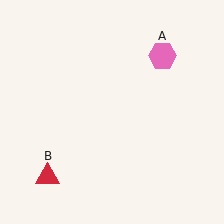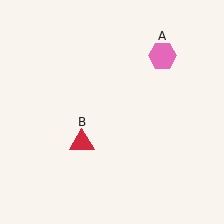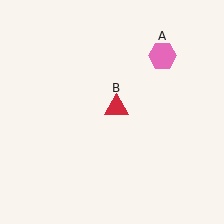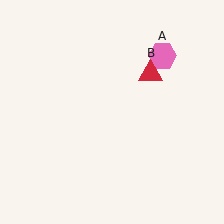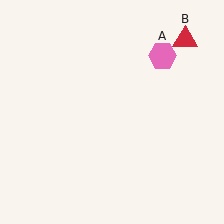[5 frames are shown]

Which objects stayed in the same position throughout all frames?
Pink hexagon (object A) remained stationary.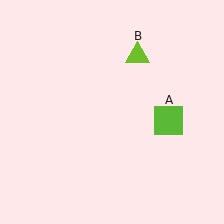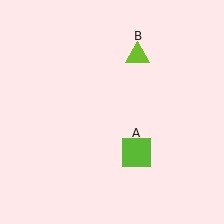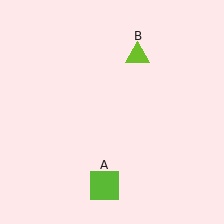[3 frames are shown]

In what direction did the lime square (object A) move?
The lime square (object A) moved down and to the left.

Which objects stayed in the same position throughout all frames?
Lime triangle (object B) remained stationary.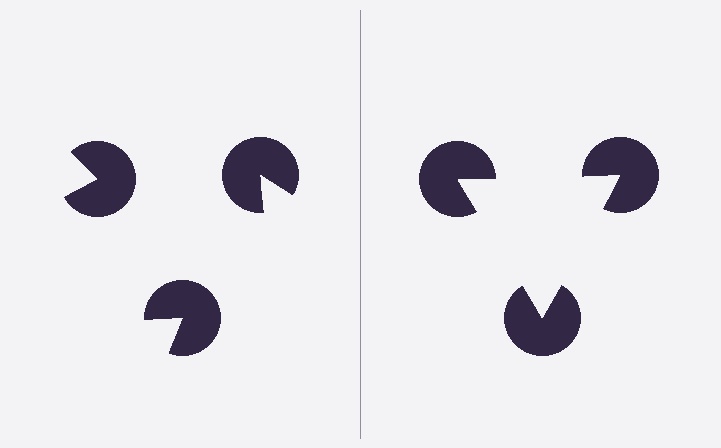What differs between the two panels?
The pac-man discs are positioned identically on both sides; only the wedge orientations differ. On the right they align to a triangle; on the left they are misaligned.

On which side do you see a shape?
An illusory triangle appears on the right side. On the left side the wedge cuts are rotated, so no coherent shape forms.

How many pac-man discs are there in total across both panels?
6 — 3 on each side.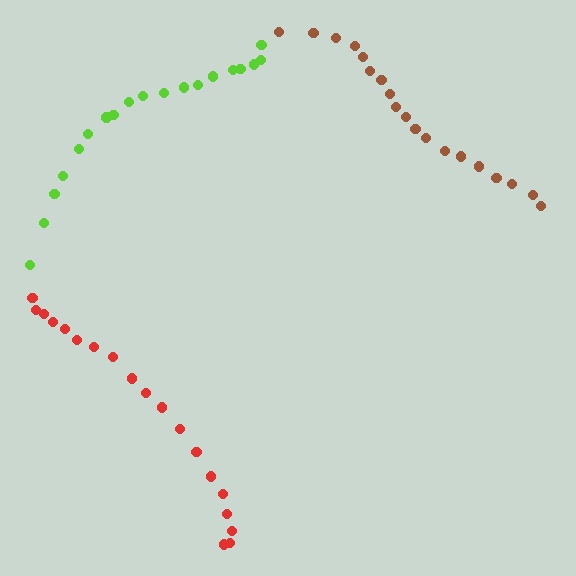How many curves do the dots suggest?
There are 3 distinct paths.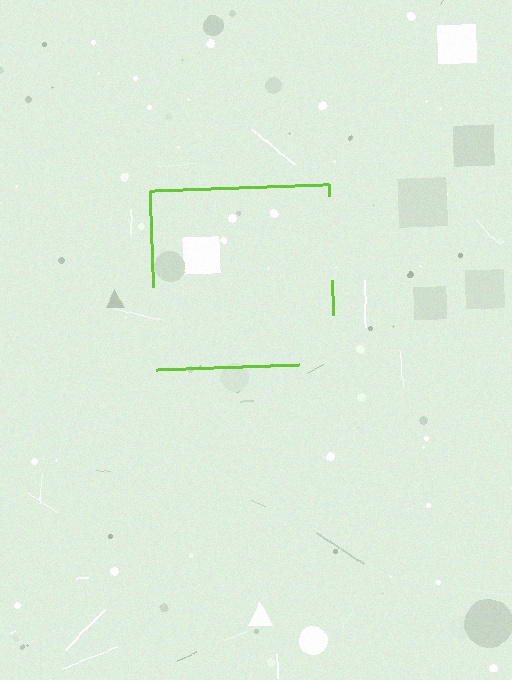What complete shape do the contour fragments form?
The contour fragments form a square.